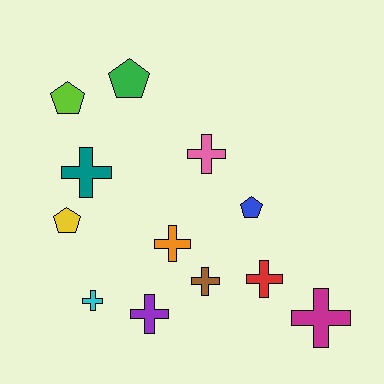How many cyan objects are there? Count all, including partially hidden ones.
There is 1 cyan object.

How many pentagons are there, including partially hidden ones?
There are 4 pentagons.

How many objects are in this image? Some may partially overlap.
There are 12 objects.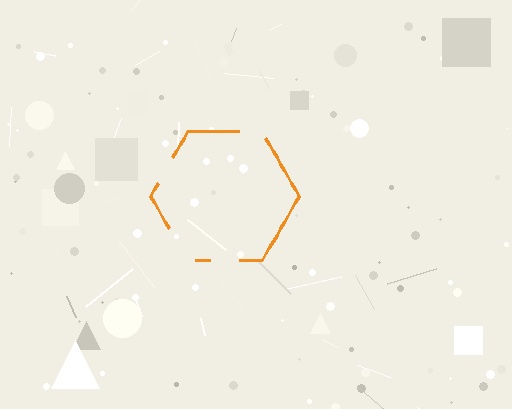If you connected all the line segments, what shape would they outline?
They would outline a hexagon.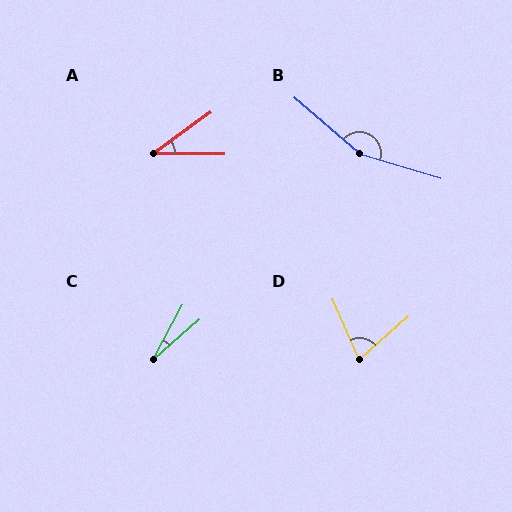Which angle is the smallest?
C, at approximately 21 degrees.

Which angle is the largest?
B, at approximately 156 degrees.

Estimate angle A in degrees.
Approximately 36 degrees.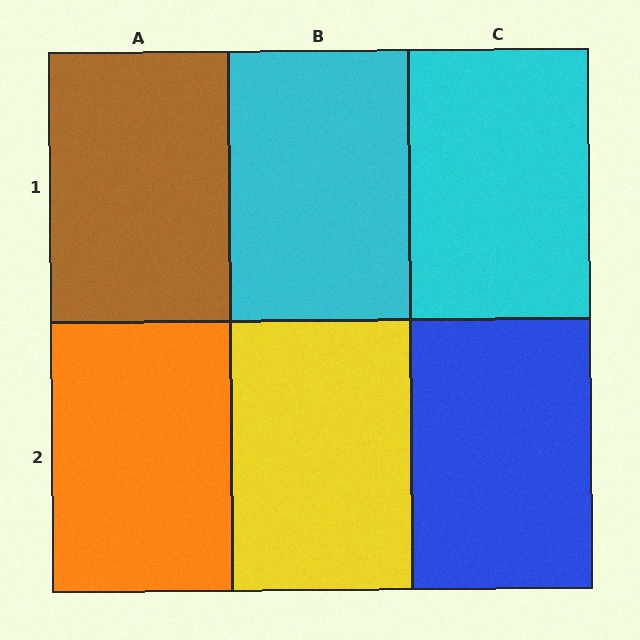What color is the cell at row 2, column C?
Blue.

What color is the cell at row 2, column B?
Yellow.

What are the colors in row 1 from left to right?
Brown, cyan, cyan.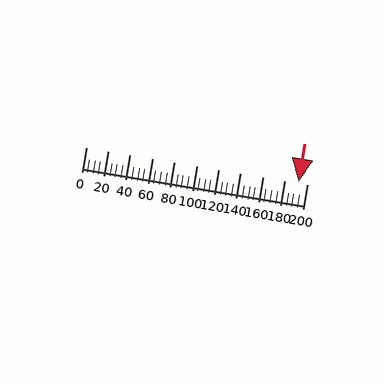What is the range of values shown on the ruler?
The ruler shows values from 0 to 200.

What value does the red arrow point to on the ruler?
The red arrow points to approximately 192.